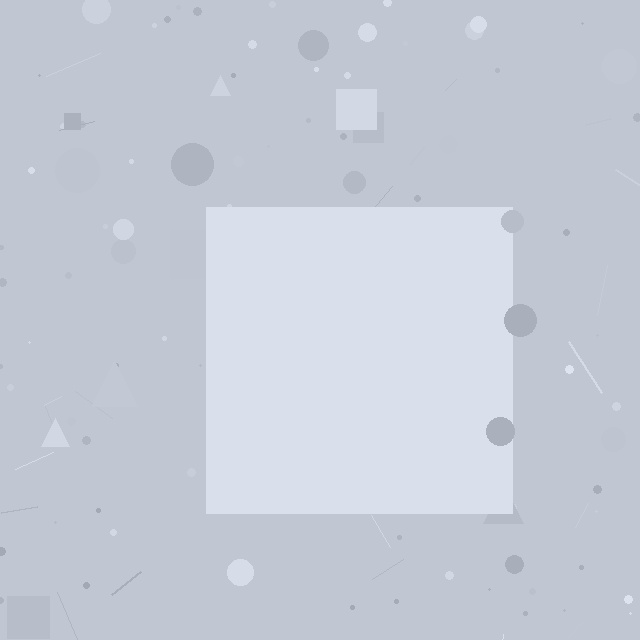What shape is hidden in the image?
A square is hidden in the image.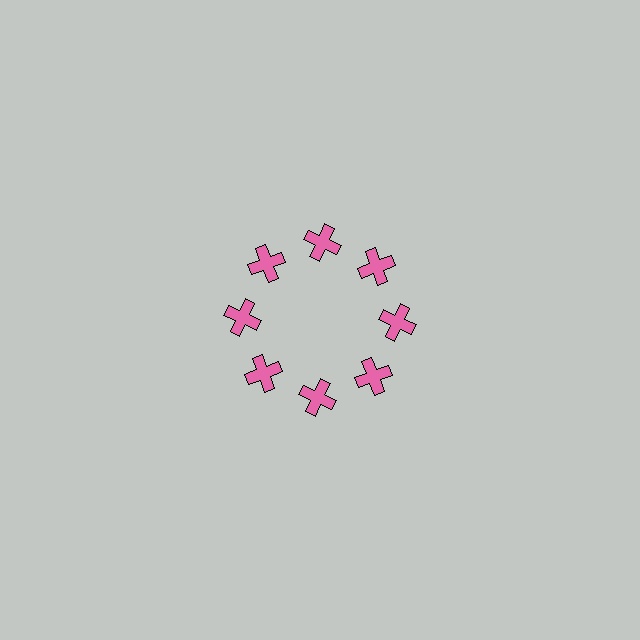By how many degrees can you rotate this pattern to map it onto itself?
The pattern maps onto itself every 45 degrees of rotation.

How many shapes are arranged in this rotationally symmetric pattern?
There are 8 shapes, arranged in 8 groups of 1.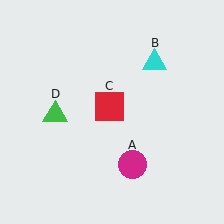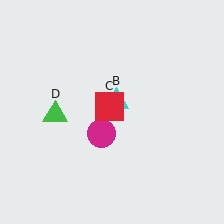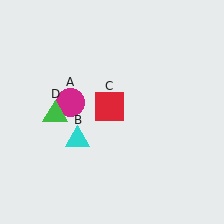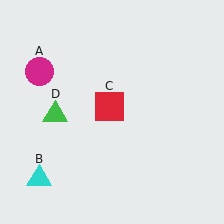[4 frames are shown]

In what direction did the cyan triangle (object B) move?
The cyan triangle (object B) moved down and to the left.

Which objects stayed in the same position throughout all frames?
Red square (object C) and green triangle (object D) remained stationary.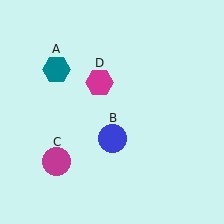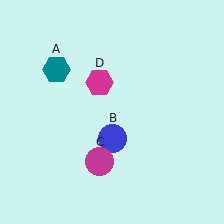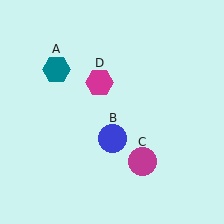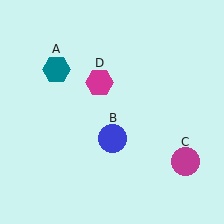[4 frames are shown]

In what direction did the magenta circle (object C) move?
The magenta circle (object C) moved right.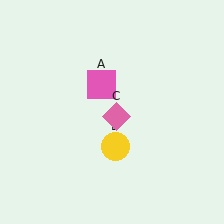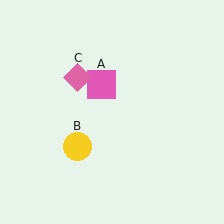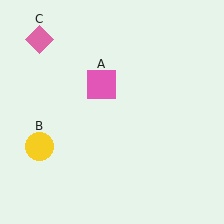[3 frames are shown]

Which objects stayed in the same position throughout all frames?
Pink square (object A) remained stationary.